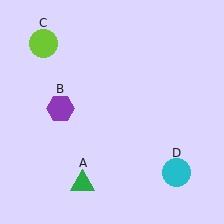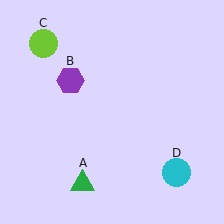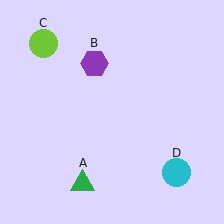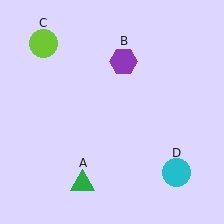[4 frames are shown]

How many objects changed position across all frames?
1 object changed position: purple hexagon (object B).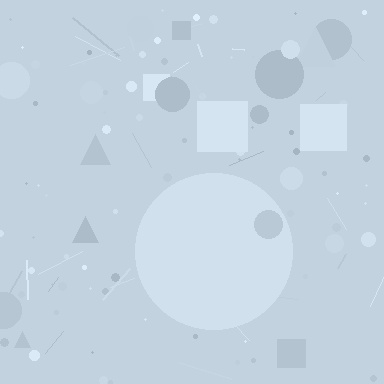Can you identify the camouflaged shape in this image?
The camouflaged shape is a circle.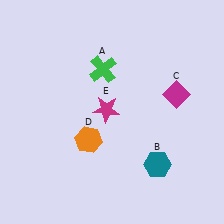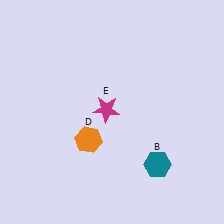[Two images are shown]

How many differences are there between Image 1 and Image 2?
There are 2 differences between the two images.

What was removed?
The magenta diamond (C), the green cross (A) were removed in Image 2.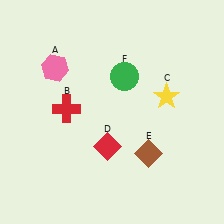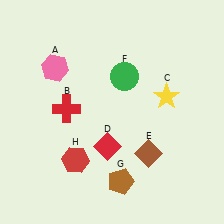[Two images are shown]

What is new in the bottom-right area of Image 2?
A brown pentagon (G) was added in the bottom-right area of Image 2.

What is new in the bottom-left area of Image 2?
A red hexagon (H) was added in the bottom-left area of Image 2.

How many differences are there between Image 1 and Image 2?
There are 2 differences between the two images.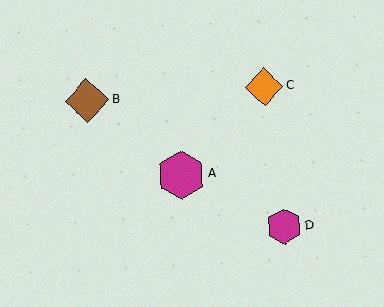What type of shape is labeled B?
Shape B is a brown diamond.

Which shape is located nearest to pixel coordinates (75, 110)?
The brown diamond (labeled B) at (87, 100) is nearest to that location.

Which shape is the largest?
The magenta hexagon (labeled A) is the largest.